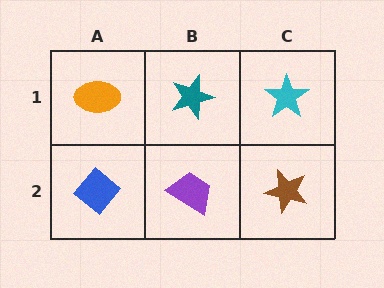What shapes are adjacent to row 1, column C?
A brown star (row 2, column C), a teal star (row 1, column B).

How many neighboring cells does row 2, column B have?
3.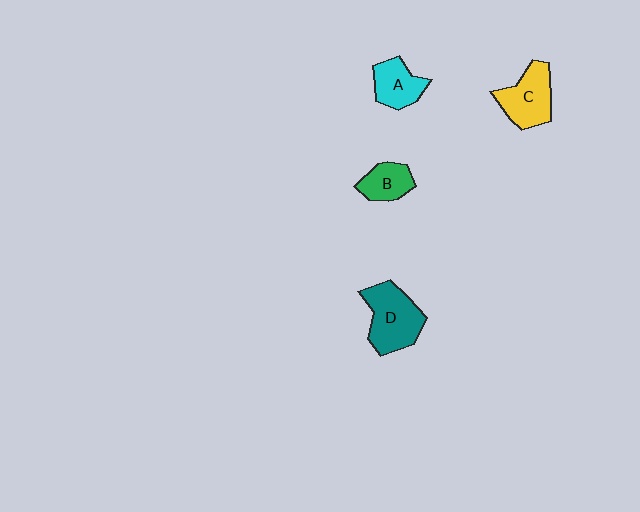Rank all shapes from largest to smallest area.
From largest to smallest: D (teal), C (yellow), A (cyan), B (green).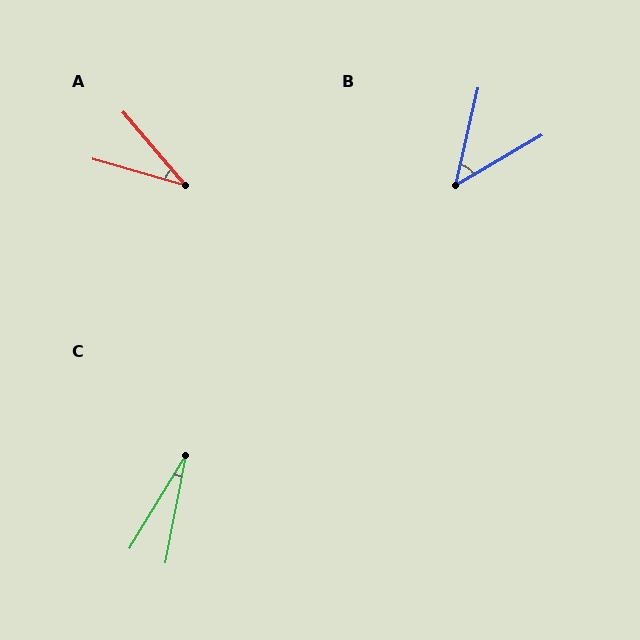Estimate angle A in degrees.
Approximately 33 degrees.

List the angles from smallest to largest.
C (20°), A (33°), B (47°).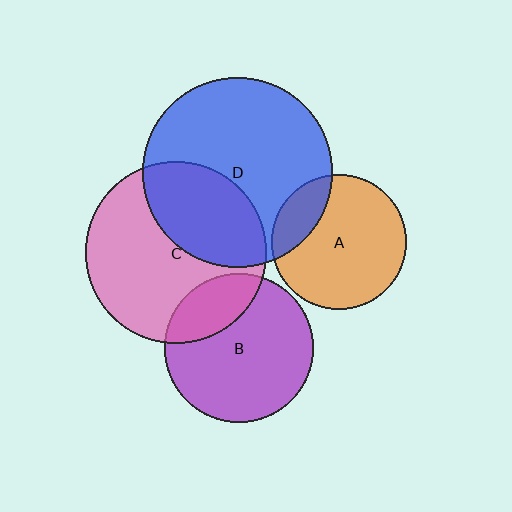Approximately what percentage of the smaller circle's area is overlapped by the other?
Approximately 35%.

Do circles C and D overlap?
Yes.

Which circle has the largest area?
Circle D (blue).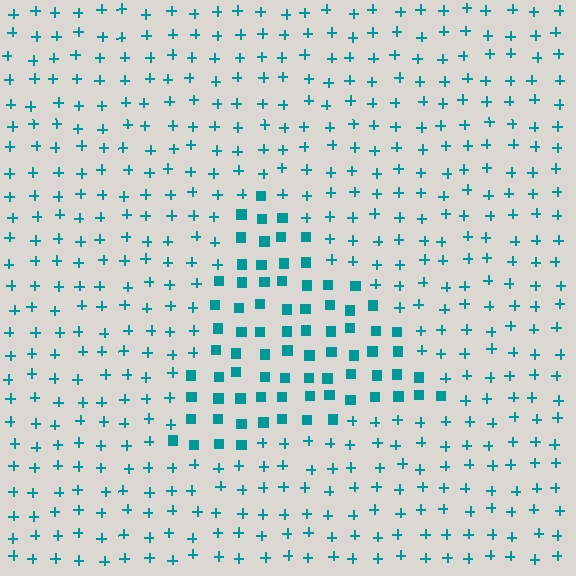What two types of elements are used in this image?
The image uses squares inside the triangle region and plus signs outside it.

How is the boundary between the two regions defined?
The boundary is defined by a change in element shape: squares inside vs. plus signs outside. All elements share the same color and spacing.